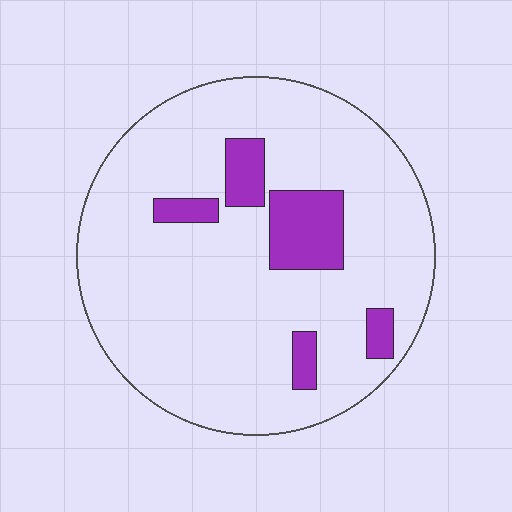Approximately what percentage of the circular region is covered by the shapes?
Approximately 15%.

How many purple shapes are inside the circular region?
5.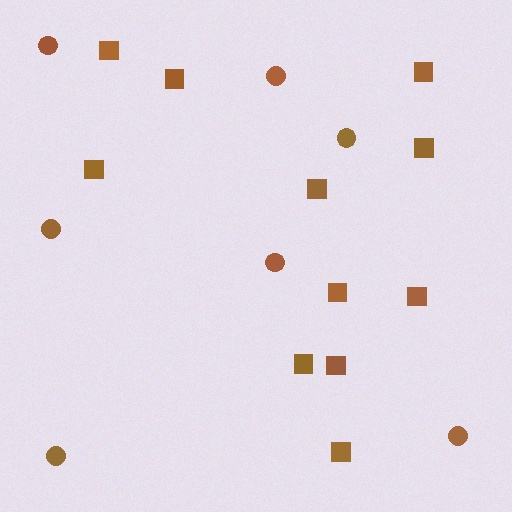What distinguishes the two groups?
There are 2 groups: one group of circles (7) and one group of squares (11).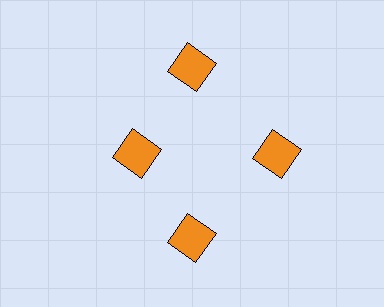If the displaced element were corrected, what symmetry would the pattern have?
It would have 4-fold rotational symmetry — the pattern would map onto itself every 90 degrees.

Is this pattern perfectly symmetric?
No. The 4 orange squares are arranged in a ring, but one element near the 9 o'clock position is pulled inward toward the center, breaking the 4-fold rotational symmetry.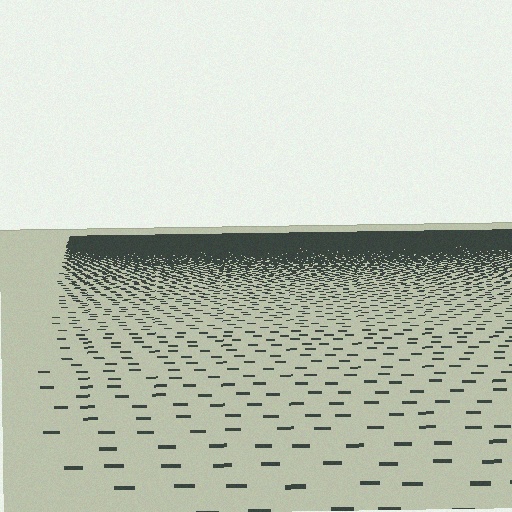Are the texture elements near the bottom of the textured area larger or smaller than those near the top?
Larger. Near the bottom, elements are closer to the viewer and appear at a bigger on-screen size.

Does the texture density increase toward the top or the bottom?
Density increases toward the top.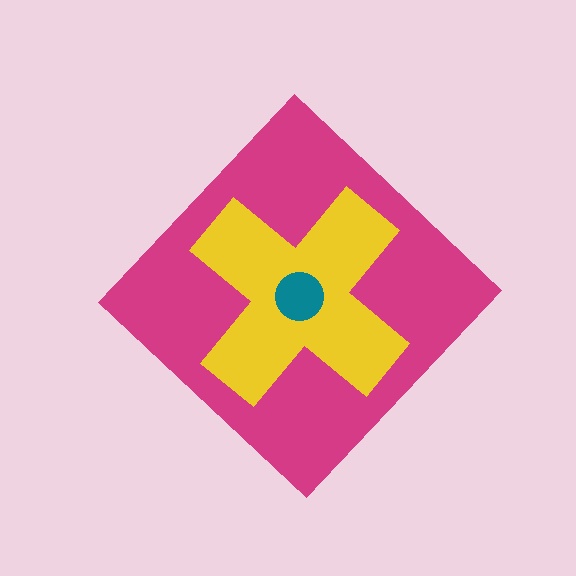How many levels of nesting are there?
3.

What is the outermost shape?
The magenta diamond.